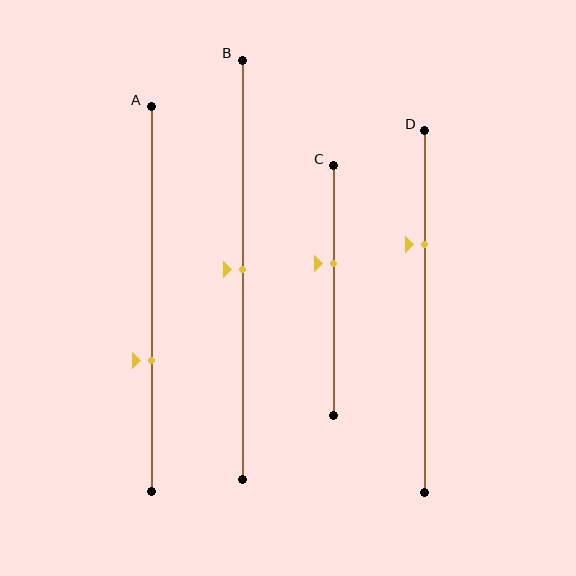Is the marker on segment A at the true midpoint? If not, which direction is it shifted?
No, the marker on segment A is shifted downward by about 16% of the segment length.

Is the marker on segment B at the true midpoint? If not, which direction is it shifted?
Yes, the marker on segment B is at the true midpoint.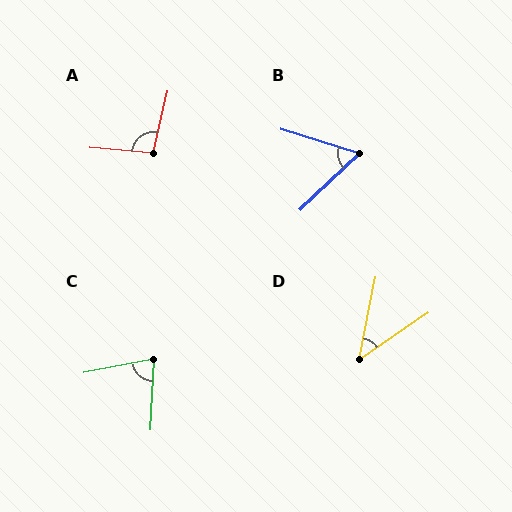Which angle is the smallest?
D, at approximately 44 degrees.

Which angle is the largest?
A, at approximately 98 degrees.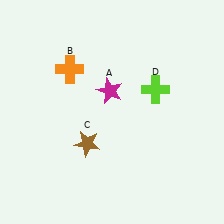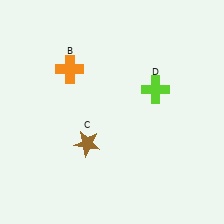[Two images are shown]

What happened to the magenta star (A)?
The magenta star (A) was removed in Image 2. It was in the top-left area of Image 1.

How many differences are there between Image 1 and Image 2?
There is 1 difference between the two images.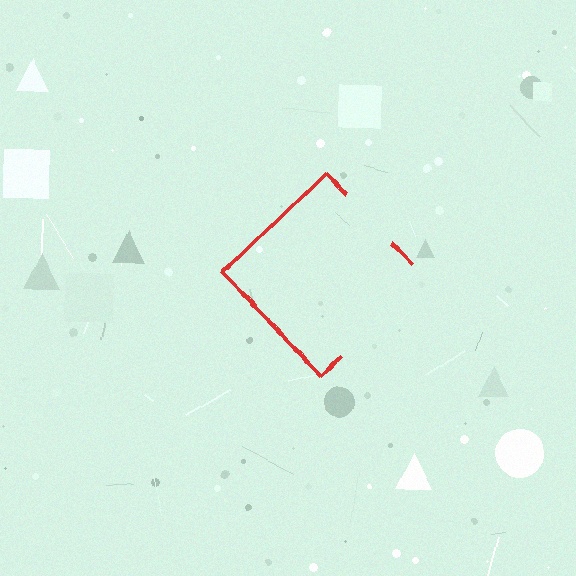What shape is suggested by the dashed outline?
The dashed outline suggests a diamond.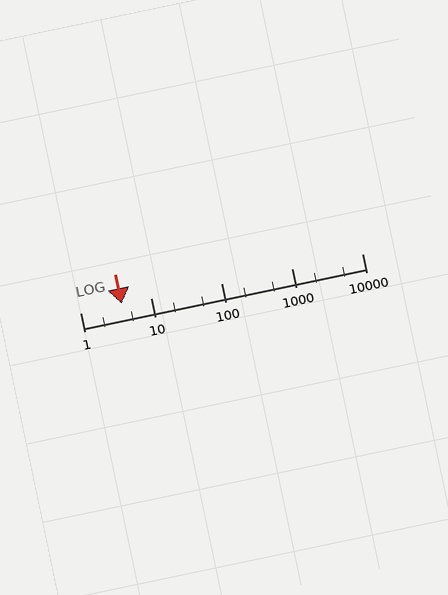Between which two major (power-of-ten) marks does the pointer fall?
The pointer is between 1 and 10.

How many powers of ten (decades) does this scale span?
The scale spans 4 decades, from 1 to 10000.